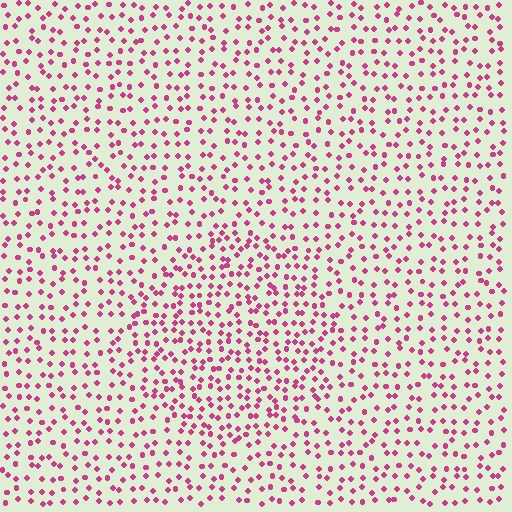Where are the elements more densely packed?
The elements are more densely packed inside the circle boundary.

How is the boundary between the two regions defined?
The boundary is defined by a change in element density (approximately 1.5x ratio). All elements are the same color, size, and shape.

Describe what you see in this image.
The image contains small magenta elements arranged at two different densities. A circle-shaped region is visible where the elements are more densely packed than the surrounding area.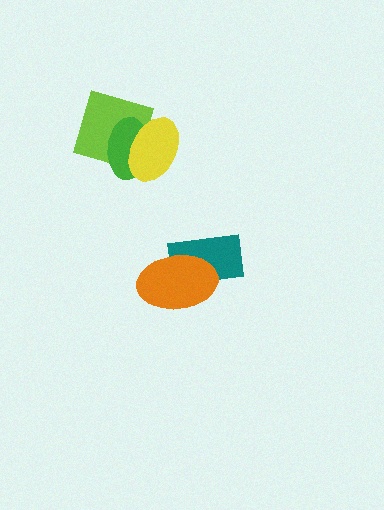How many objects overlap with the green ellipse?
2 objects overlap with the green ellipse.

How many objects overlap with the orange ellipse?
1 object overlaps with the orange ellipse.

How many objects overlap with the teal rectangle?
1 object overlaps with the teal rectangle.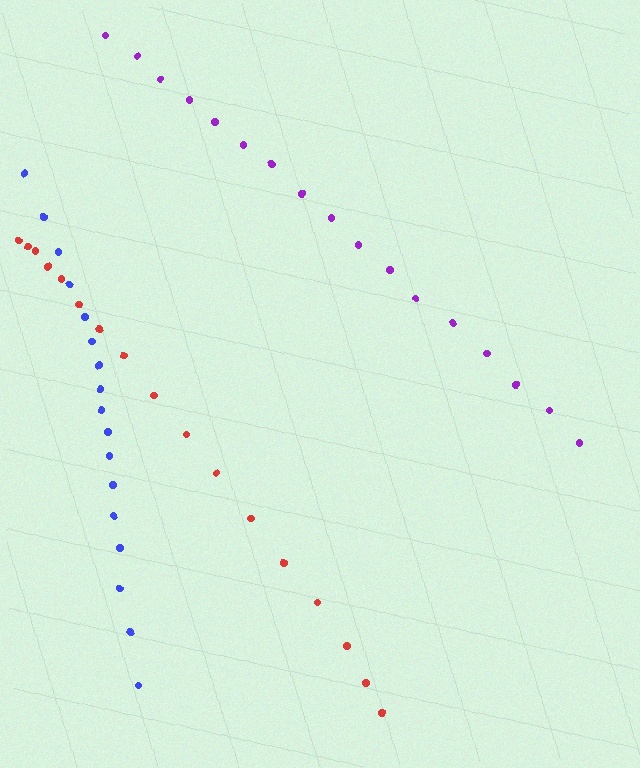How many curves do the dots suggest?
There are 3 distinct paths.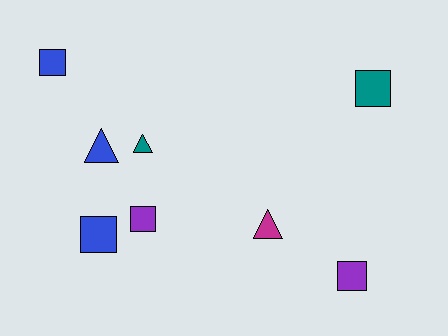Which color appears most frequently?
Blue, with 3 objects.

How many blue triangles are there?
There is 1 blue triangle.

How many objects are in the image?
There are 8 objects.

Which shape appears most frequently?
Square, with 5 objects.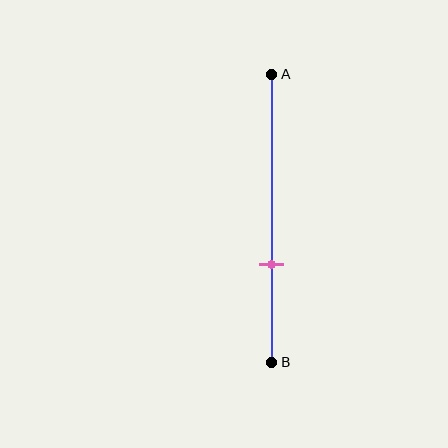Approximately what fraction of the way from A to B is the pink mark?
The pink mark is approximately 65% of the way from A to B.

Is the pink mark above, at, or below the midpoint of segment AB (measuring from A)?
The pink mark is below the midpoint of segment AB.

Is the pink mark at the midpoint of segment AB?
No, the mark is at about 65% from A, not at the 50% midpoint.